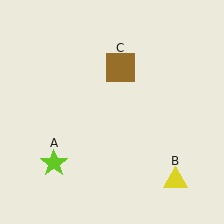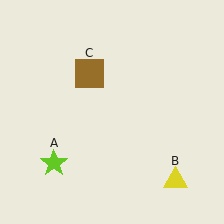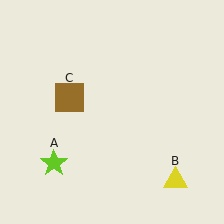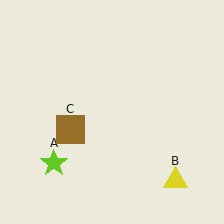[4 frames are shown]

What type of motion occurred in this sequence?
The brown square (object C) rotated counterclockwise around the center of the scene.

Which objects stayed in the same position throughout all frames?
Lime star (object A) and yellow triangle (object B) remained stationary.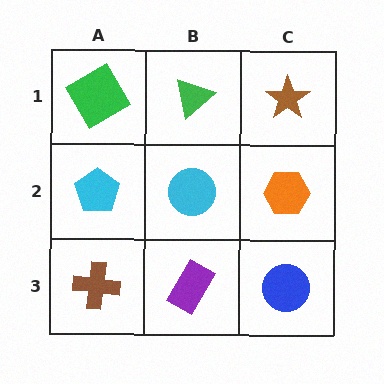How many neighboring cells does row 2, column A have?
3.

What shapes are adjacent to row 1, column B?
A cyan circle (row 2, column B), a green diamond (row 1, column A), a brown star (row 1, column C).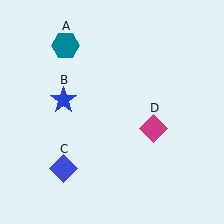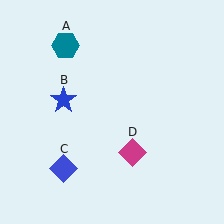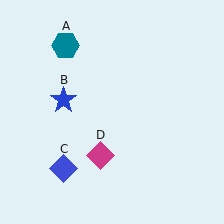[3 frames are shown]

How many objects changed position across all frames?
1 object changed position: magenta diamond (object D).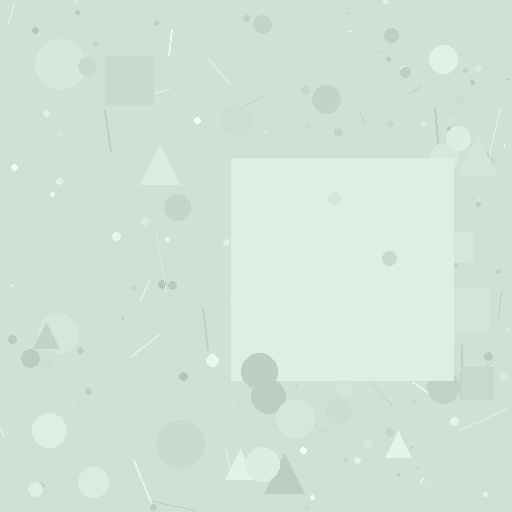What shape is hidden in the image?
A square is hidden in the image.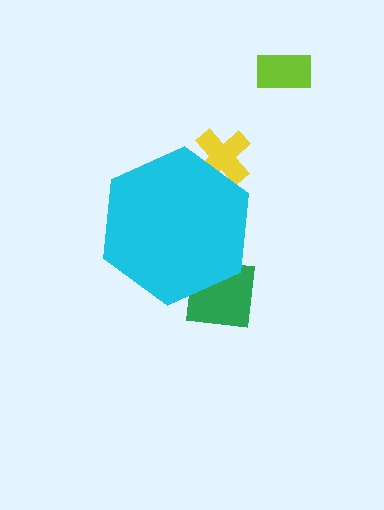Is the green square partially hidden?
Yes, the green square is partially hidden behind the cyan hexagon.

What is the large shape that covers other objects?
A cyan hexagon.